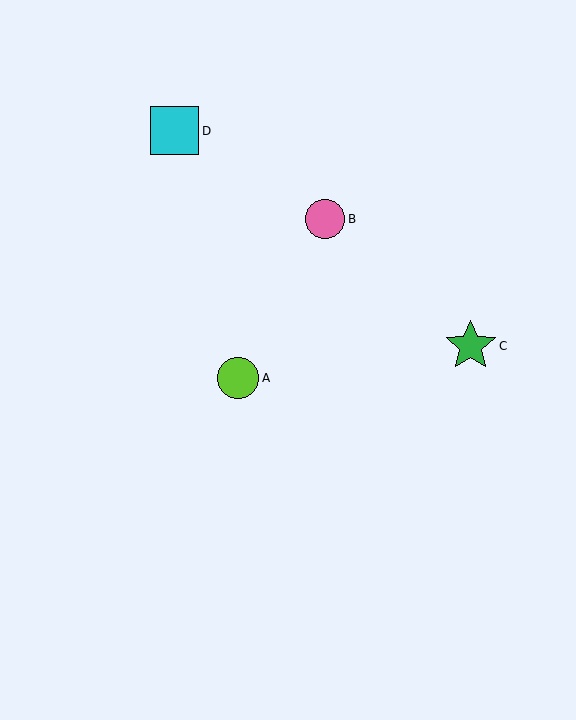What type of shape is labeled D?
Shape D is a cyan square.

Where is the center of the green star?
The center of the green star is at (471, 346).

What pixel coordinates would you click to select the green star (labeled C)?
Click at (471, 346) to select the green star C.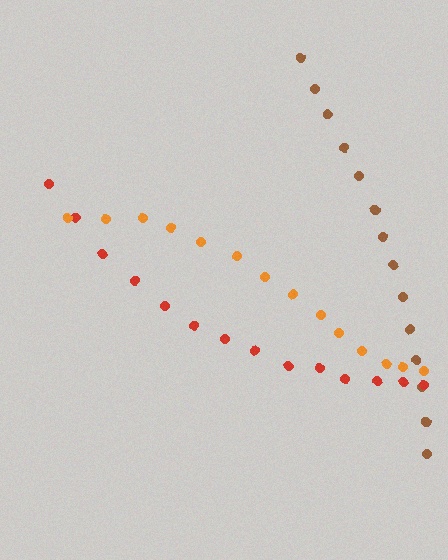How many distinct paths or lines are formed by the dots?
There are 3 distinct paths.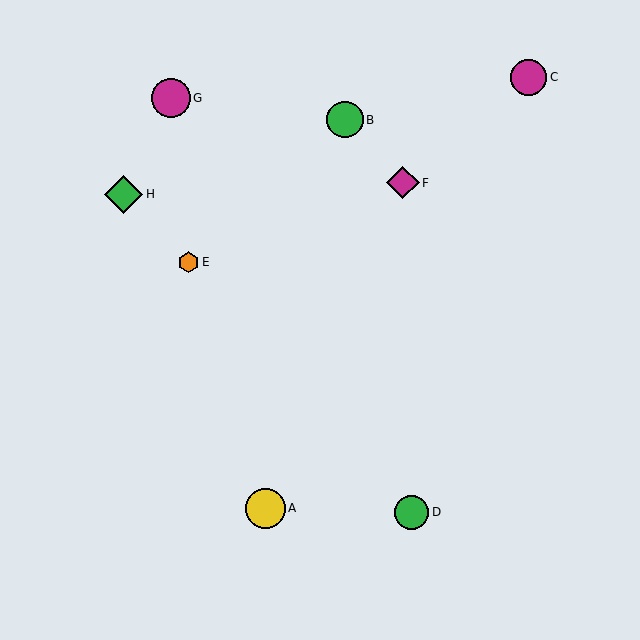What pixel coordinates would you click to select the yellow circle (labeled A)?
Click at (266, 508) to select the yellow circle A.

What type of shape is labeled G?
Shape G is a magenta circle.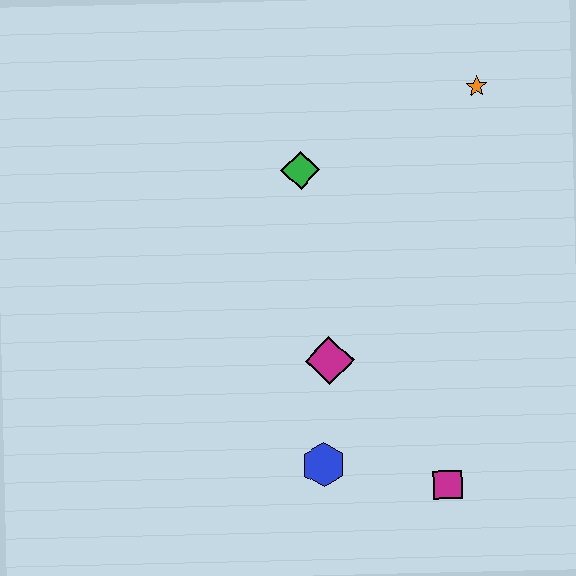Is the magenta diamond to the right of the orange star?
No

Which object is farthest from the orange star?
The blue hexagon is farthest from the orange star.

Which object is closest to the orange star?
The green diamond is closest to the orange star.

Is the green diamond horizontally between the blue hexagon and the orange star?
No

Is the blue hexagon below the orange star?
Yes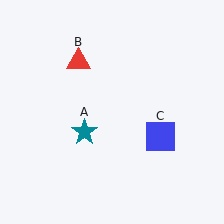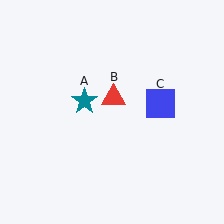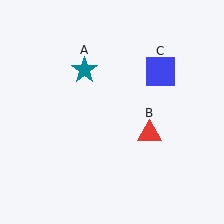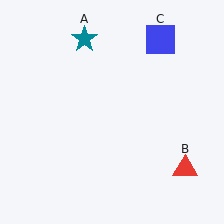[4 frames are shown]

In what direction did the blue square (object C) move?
The blue square (object C) moved up.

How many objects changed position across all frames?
3 objects changed position: teal star (object A), red triangle (object B), blue square (object C).